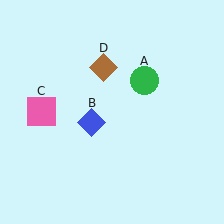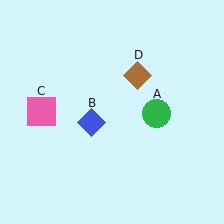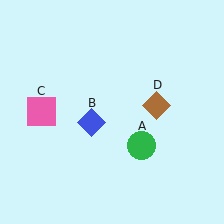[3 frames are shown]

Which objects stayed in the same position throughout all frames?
Blue diamond (object B) and pink square (object C) remained stationary.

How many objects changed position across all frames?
2 objects changed position: green circle (object A), brown diamond (object D).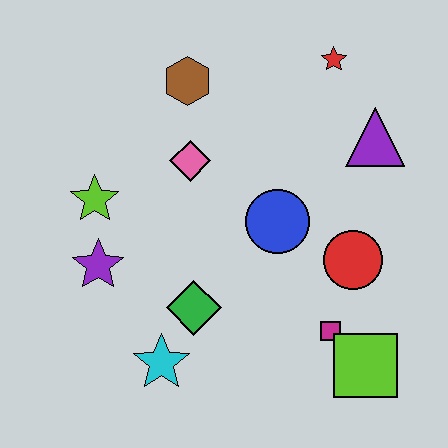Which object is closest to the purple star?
The lime star is closest to the purple star.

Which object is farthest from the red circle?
The lime star is farthest from the red circle.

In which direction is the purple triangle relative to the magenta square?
The purple triangle is above the magenta square.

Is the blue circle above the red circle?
Yes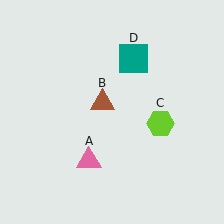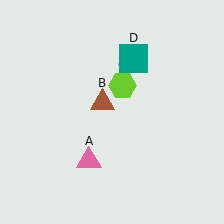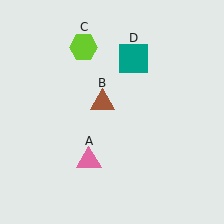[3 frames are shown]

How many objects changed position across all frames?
1 object changed position: lime hexagon (object C).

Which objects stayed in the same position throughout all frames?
Pink triangle (object A) and brown triangle (object B) and teal square (object D) remained stationary.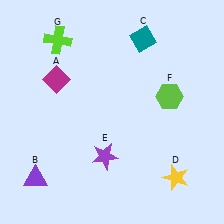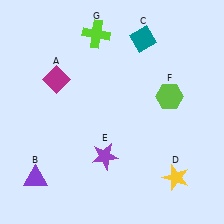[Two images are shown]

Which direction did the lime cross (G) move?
The lime cross (G) moved right.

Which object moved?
The lime cross (G) moved right.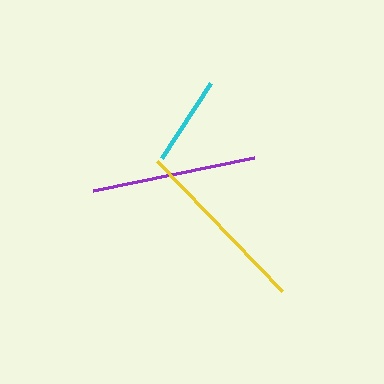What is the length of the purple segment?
The purple segment is approximately 164 pixels long.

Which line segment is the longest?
The yellow line is the longest at approximately 181 pixels.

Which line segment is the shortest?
The cyan line is the shortest at approximately 90 pixels.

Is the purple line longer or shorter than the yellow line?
The yellow line is longer than the purple line.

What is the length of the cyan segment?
The cyan segment is approximately 90 pixels long.